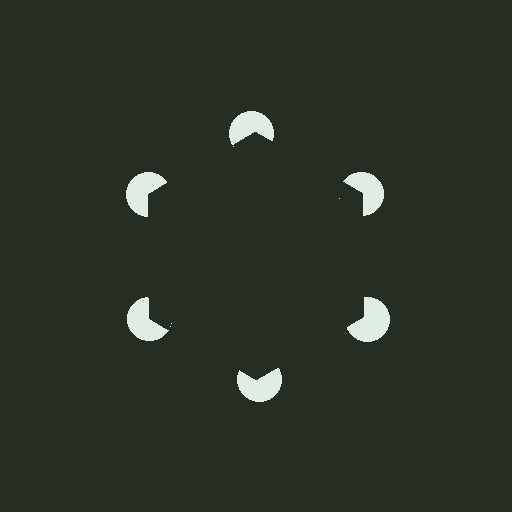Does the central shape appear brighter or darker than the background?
It typically appears slightly darker than the background, even though no actual brightness change is drawn.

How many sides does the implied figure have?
6 sides.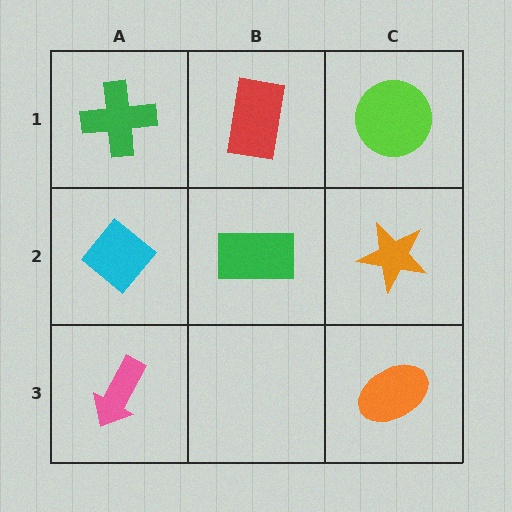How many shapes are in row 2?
3 shapes.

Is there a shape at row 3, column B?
No, that cell is empty.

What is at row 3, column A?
A pink arrow.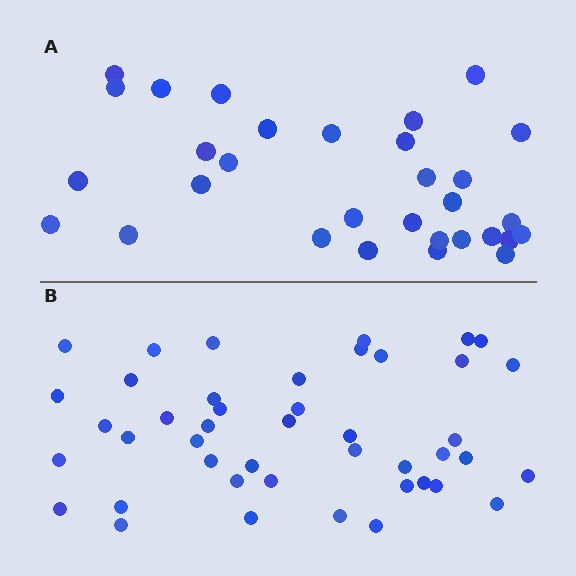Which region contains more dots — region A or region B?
Region B (the bottom region) has more dots.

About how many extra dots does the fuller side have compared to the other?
Region B has approximately 15 more dots than region A.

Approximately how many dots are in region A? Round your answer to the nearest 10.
About 30 dots. (The exact count is 31, which rounds to 30.)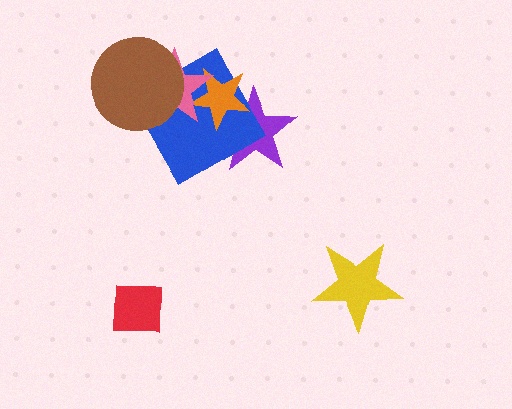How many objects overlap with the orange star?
3 objects overlap with the orange star.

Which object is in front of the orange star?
The pink star is in front of the orange star.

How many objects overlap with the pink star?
3 objects overlap with the pink star.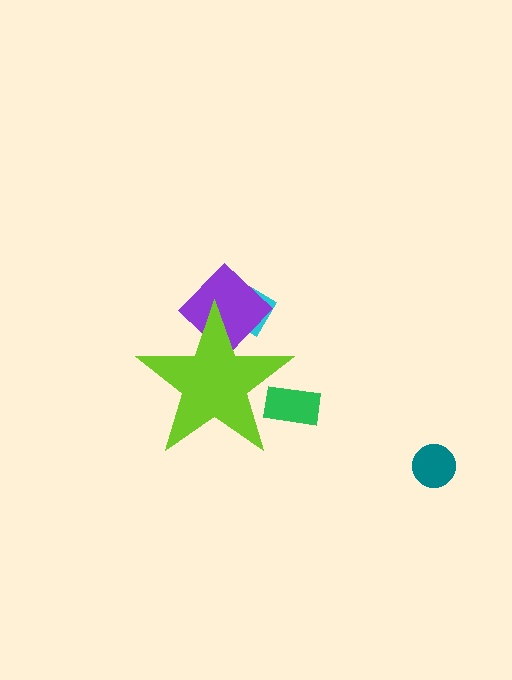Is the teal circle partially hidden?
No, the teal circle is fully visible.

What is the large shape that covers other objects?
A lime star.